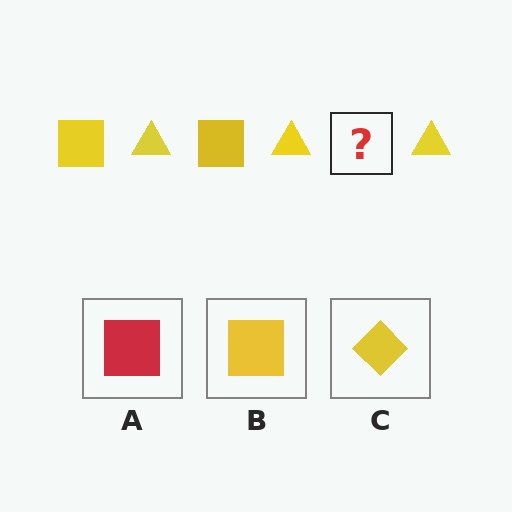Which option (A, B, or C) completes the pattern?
B.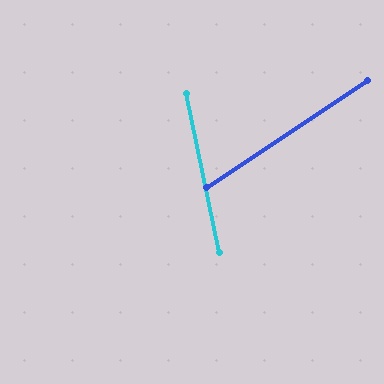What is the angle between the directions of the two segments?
Approximately 68 degrees.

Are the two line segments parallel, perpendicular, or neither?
Neither parallel nor perpendicular — they differ by about 68°.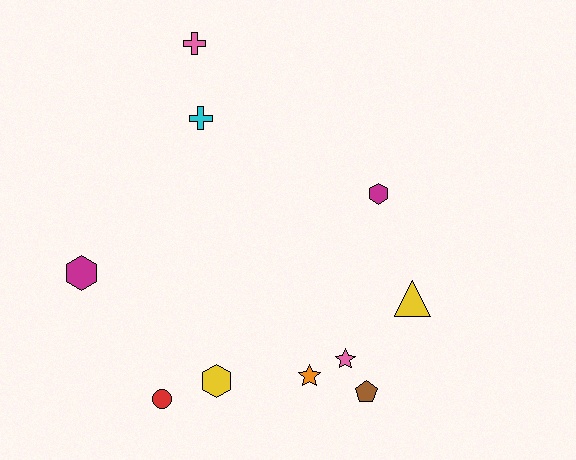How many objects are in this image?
There are 10 objects.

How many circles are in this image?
There is 1 circle.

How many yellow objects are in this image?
There are 2 yellow objects.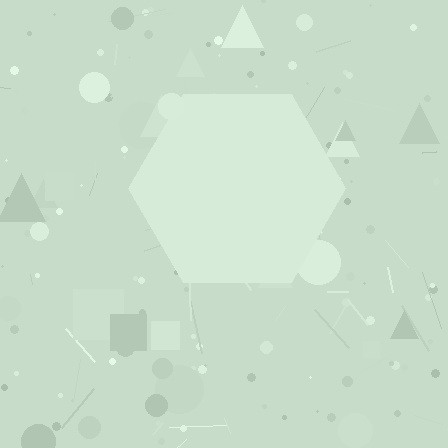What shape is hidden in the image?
A hexagon is hidden in the image.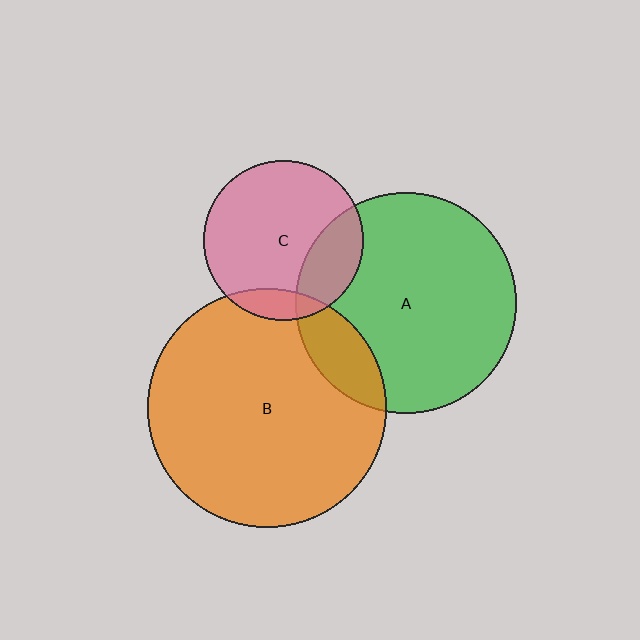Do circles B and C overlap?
Yes.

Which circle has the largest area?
Circle B (orange).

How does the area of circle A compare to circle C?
Approximately 1.9 times.